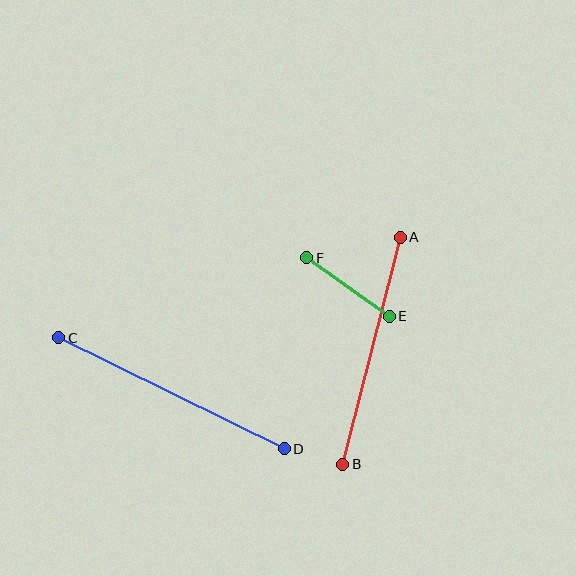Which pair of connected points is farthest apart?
Points C and D are farthest apart.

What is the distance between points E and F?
The distance is approximately 102 pixels.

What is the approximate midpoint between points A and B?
The midpoint is at approximately (372, 351) pixels.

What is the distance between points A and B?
The distance is approximately 234 pixels.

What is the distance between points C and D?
The distance is approximately 251 pixels.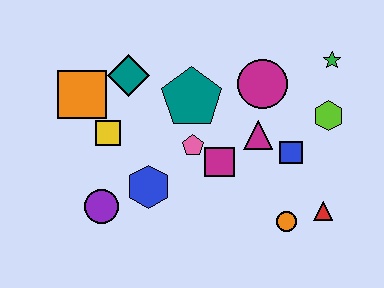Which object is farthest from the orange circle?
The orange square is farthest from the orange circle.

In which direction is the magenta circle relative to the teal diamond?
The magenta circle is to the right of the teal diamond.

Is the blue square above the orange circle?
Yes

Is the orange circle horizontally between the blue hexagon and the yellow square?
No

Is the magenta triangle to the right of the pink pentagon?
Yes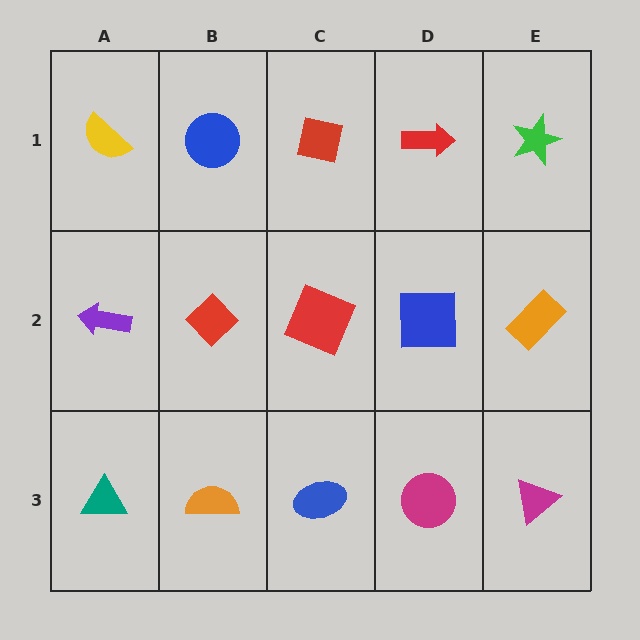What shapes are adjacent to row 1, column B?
A red diamond (row 2, column B), a yellow semicircle (row 1, column A), a red square (row 1, column C).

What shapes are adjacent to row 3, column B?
A red diamond (row 2, column B), a teal triangle (row 3, column A), a blue ellipse (row 3, column C).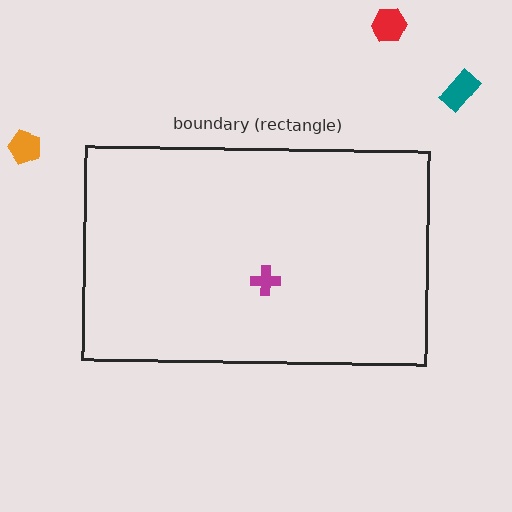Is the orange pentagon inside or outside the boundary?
Outside.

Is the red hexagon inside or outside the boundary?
Outside.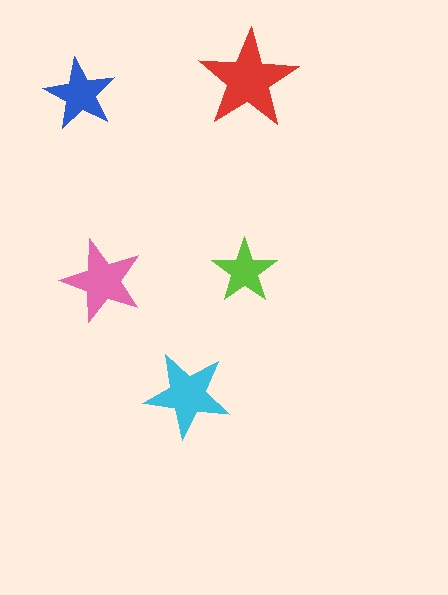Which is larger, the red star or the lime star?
The red one.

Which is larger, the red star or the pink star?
The red one.